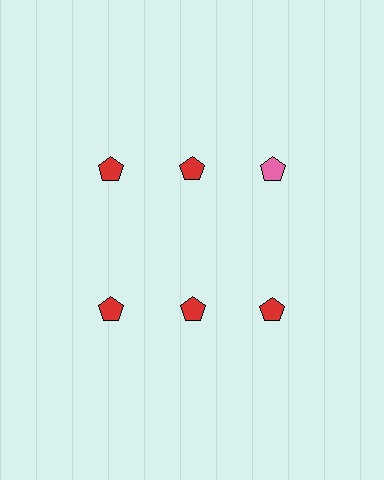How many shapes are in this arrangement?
There are 6 shapes arranged in a grid pattern.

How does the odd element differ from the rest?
It has a different color: pink instead of red.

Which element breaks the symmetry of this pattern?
The pink pentagon in the top row, center column breaks the symmetry. All other shapes are red pentagons.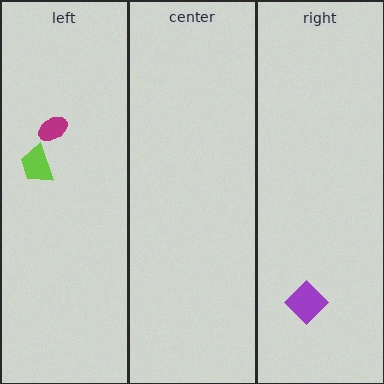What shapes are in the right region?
The purple diamond.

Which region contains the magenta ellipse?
The left region.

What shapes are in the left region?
The magenta ellipse, the lime trapezoid.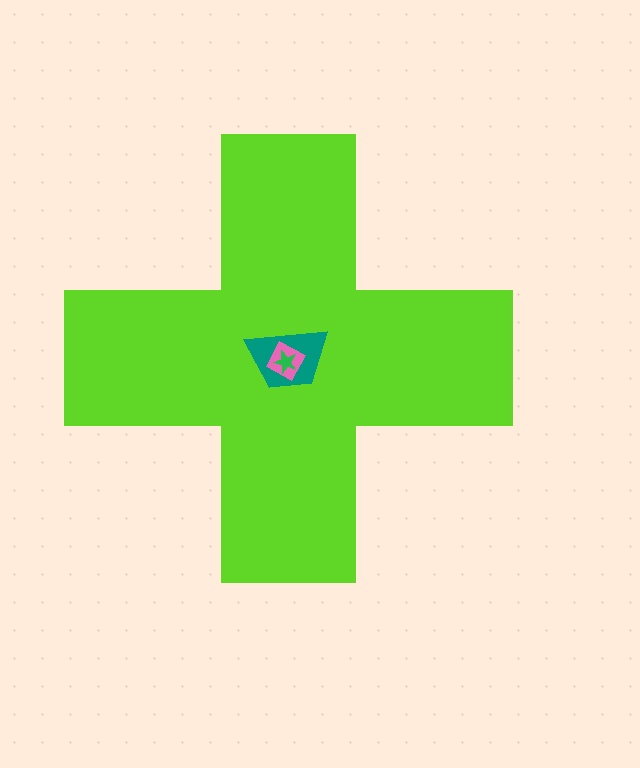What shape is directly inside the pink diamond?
The green star.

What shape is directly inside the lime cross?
The teal trapezoid.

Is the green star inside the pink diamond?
Yes.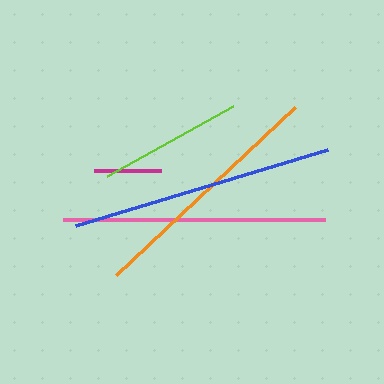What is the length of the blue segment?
The blue segment is approximately 263 pixels long.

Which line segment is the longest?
The blue line is the longest at approximately 263 pixels.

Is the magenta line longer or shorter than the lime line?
The lime line is longer than the magenta line.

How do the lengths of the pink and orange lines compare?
The pink and orange lines are approximately the same length.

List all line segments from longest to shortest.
From longest to shortest: blue, pink, orange, lime, magenta.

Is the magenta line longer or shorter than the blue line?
The blue line is longer than the magenta line.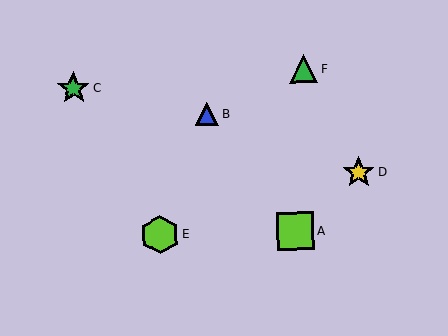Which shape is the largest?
The lime hexagon (labeled E) is the largest.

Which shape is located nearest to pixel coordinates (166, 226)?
The lime hexagon (labeled E) at (160, 235) is nearest to that location.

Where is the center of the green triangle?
The center of the green triangle is at (304, 69).